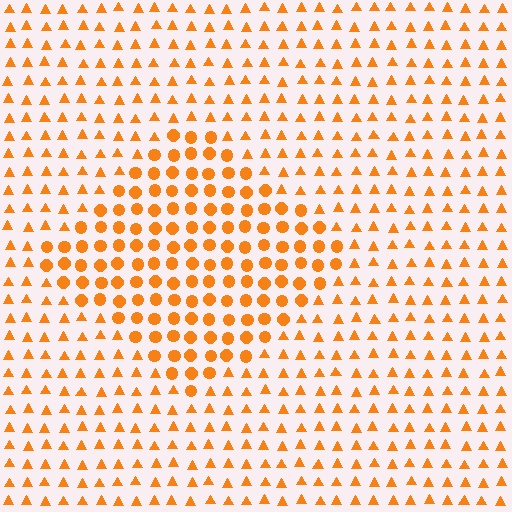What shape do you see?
I see a diamond.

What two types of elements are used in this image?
The image uses circles inside the diamond region and triangles outside it.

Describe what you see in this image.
The image is filled with small orange elements arranged in a uniform grid. A diamond-shaped region contains circles, while the surrounding area contains triangles. The boundary is defined purely by the change in element shape.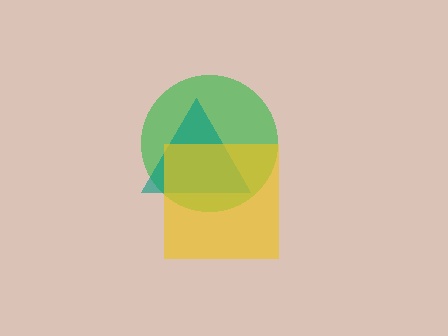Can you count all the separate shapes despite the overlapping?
Yes, there are 3 separate shapes.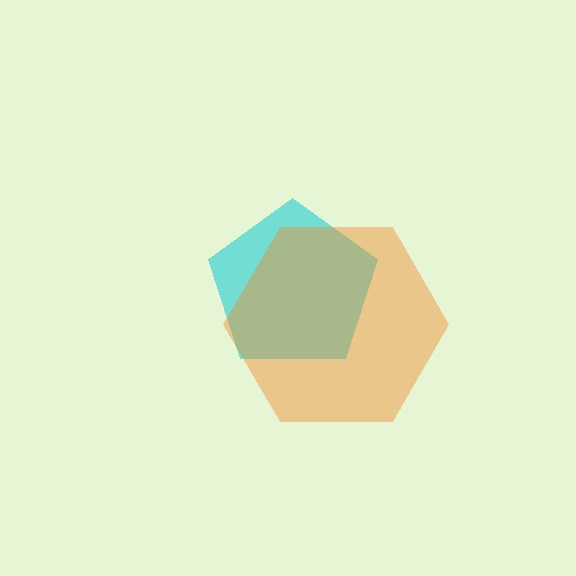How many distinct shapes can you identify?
There are 2 distinct shapes: a cyan pentagon, an orange hexagon.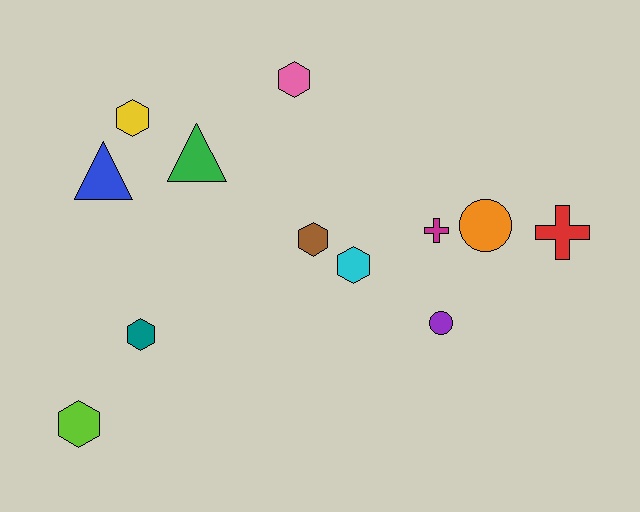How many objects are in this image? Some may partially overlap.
There are 12 objects.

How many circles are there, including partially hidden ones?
There are 2 circles.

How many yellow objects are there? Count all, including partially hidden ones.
There is 1 yellow object.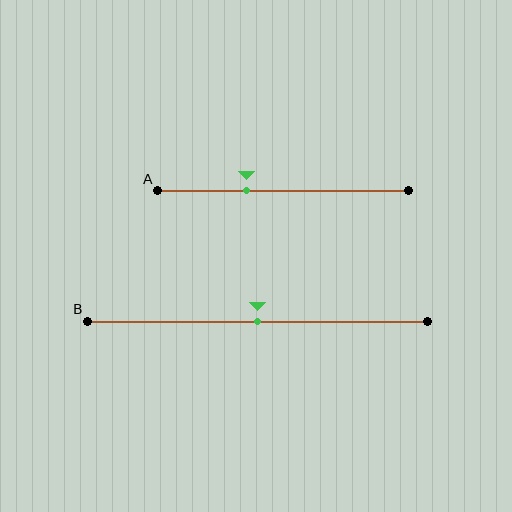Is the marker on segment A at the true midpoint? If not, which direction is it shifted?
No, the marker on segment A is shifted to the left by about 15% of the segment length.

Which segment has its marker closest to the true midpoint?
Segment B has its marker closest to the true midpoint.